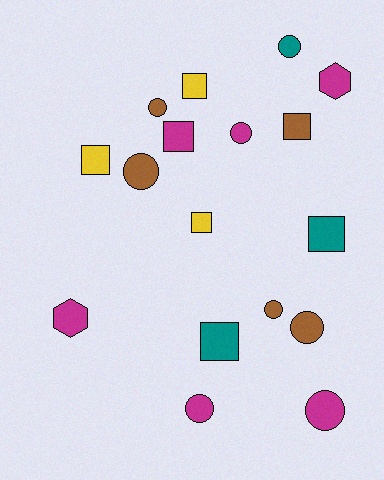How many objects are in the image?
There are 17 objects.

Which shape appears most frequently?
Circle, with 8 objects.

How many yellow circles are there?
There are no yellow circles.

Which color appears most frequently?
Magenta, with 6 objects.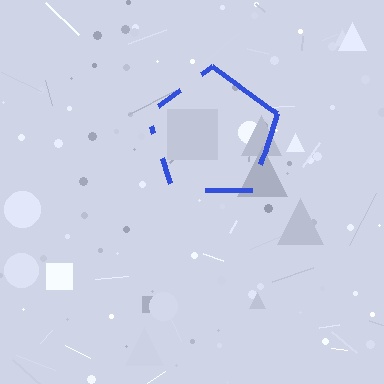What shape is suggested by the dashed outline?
The dashed outline suggests a pentagon.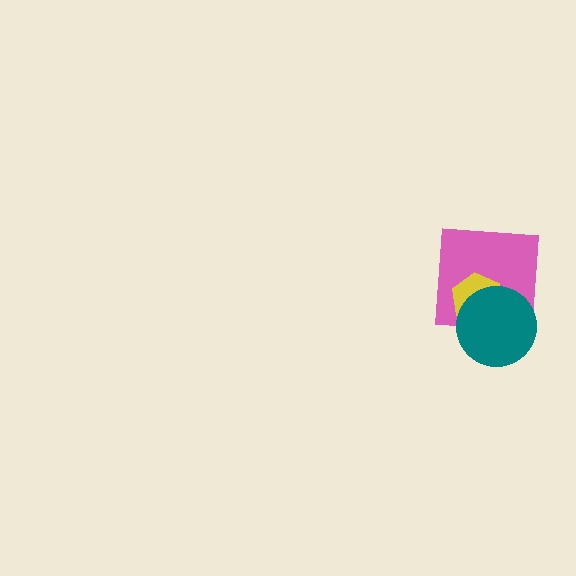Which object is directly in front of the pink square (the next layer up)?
The yellow hexagon is directly in front of the pink square.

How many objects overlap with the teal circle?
2 objects overlap with the teal circle.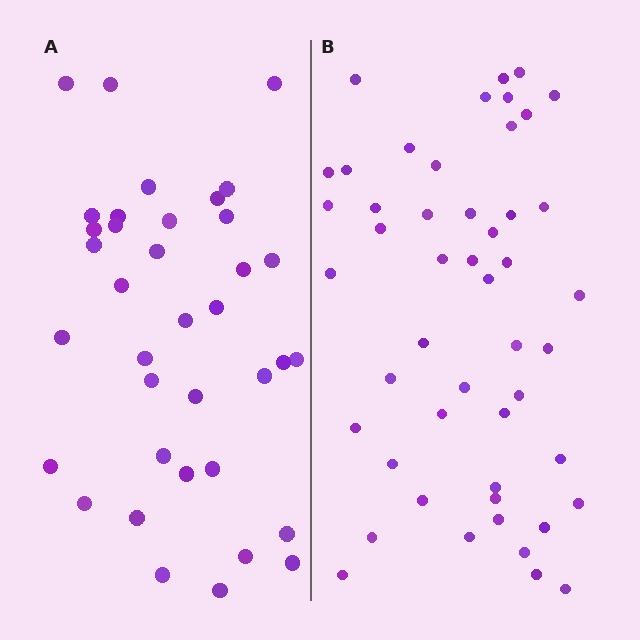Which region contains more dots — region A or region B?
Region B (the right region) has more dots.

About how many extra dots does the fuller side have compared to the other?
Region B has roughly 12 or so more dots than region A.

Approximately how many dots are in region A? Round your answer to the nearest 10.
About 40 dots. (The exact count is 37, which rounds to 40.)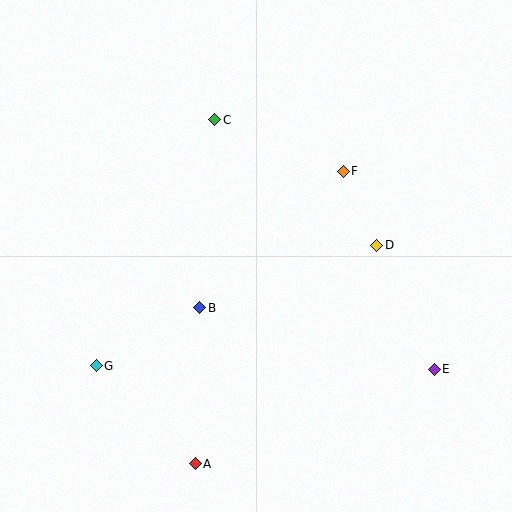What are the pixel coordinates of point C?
Point C is at (214, 120).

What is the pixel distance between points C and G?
The distance between C and G is 273 pixels.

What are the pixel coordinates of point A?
Point A is at (196, 464).